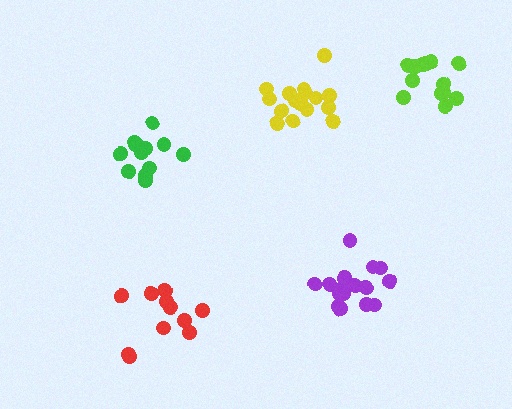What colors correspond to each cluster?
The clusters are colored: purple, red, green, yellow, lime.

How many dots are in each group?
Group 1: 16 dots, Group 2: 11 dots, Group 3: 15 dots, Group 4: 17 dots, Group 5: 13 dots (72 total).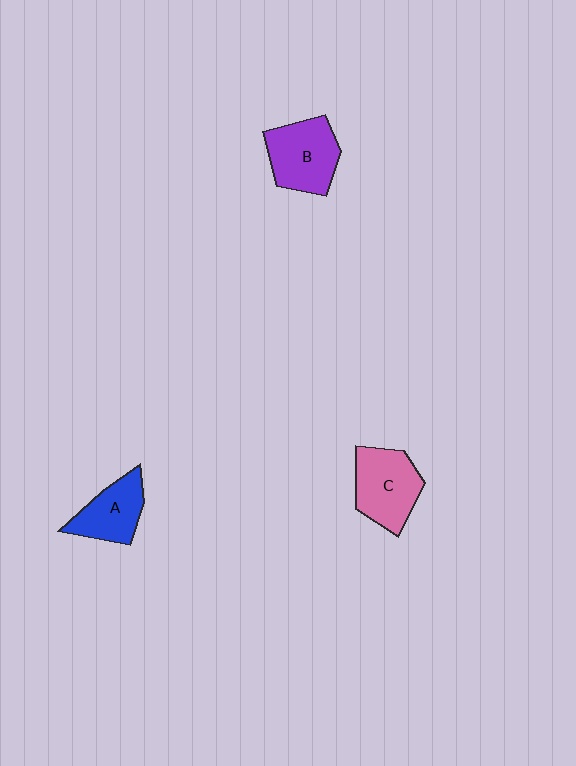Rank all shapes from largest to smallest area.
From largest to smallest: B (purple), C (pink), A (blue).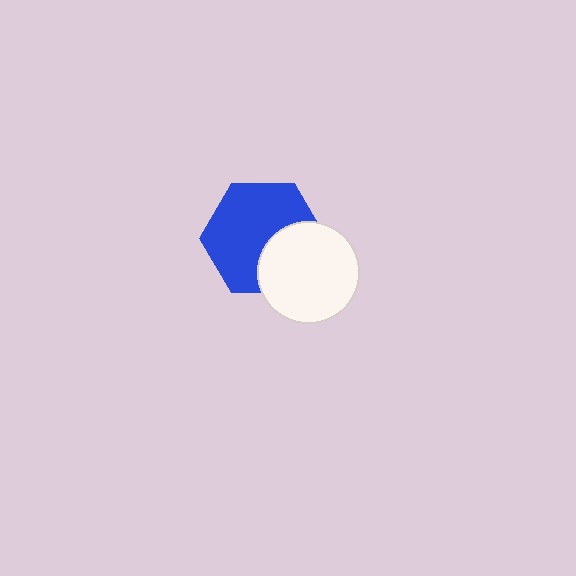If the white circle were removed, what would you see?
You would see the complete blue hexagon.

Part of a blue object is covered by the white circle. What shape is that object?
It is a hexagon.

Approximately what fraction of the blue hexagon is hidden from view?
Roughly 33% of the blue hexagon is hidden behind the white circle.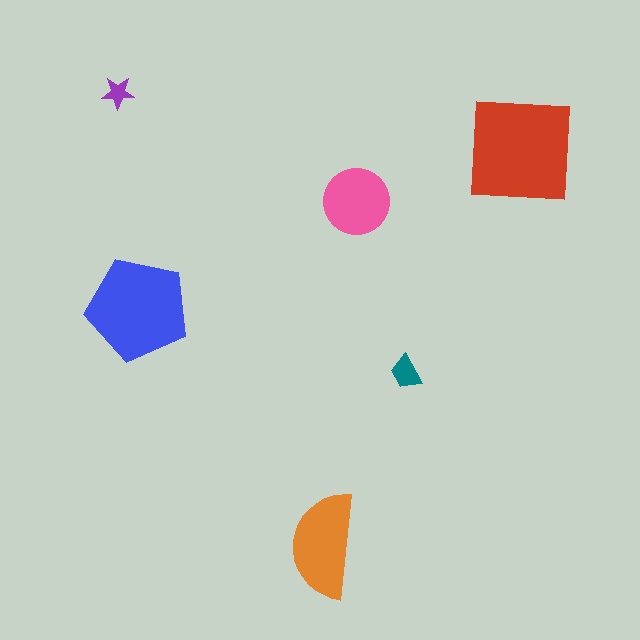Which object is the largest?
The red square.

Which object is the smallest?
The purple star.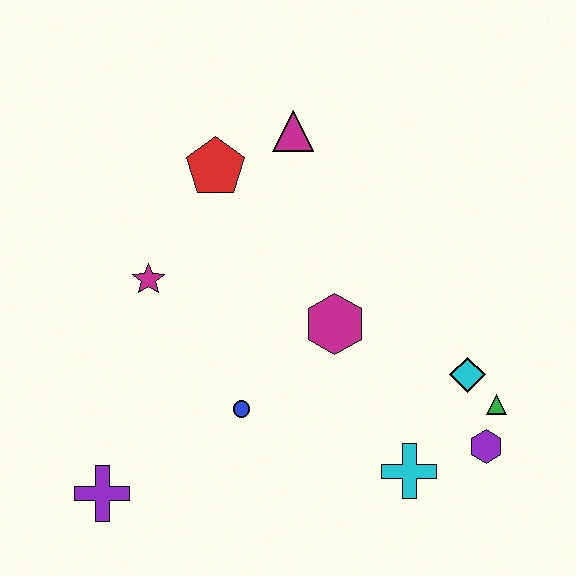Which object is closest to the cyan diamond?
The green triangle is closest to the cyan diamond.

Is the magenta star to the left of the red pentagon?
Yes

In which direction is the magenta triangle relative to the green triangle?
The magenta triangle is above the green triangle.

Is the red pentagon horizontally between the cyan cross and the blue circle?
No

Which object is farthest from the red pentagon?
The purple hexagon is farthest from the red pentagon.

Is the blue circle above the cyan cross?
Yes